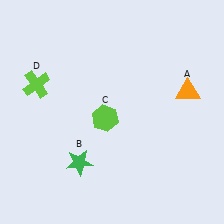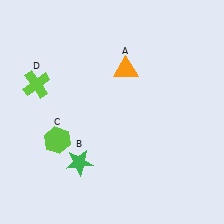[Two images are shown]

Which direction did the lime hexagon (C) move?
The lime hexagon (C) moved left.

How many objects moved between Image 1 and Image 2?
2 objects moved between the two images.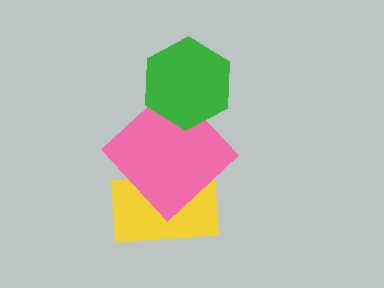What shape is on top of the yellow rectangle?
The pink diamond is on top of the yellow rectangle.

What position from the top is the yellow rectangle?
The yellow rectangle is 3rd from the top.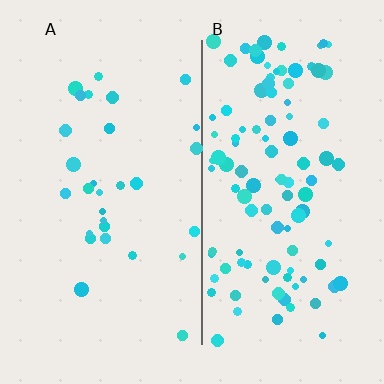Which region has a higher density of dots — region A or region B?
B (the right).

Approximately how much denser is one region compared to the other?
Approximately 3.6× — region B over region A.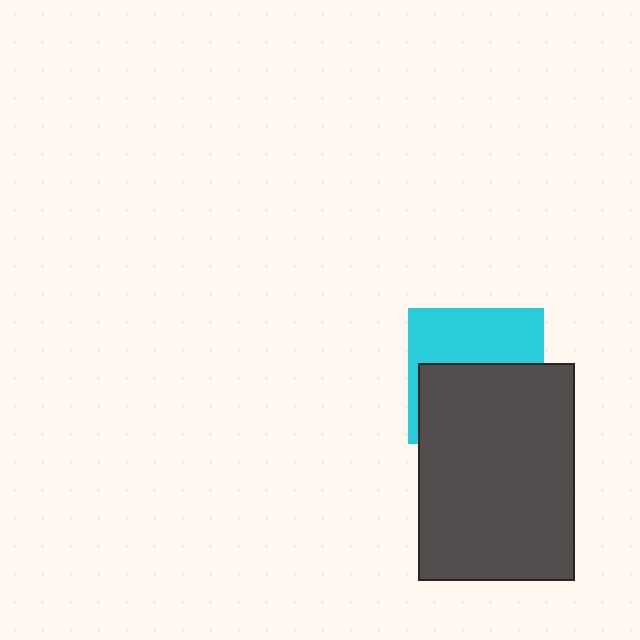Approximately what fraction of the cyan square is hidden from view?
Roughly 54% of the cyan square is hidden behind the dark gray rectangle.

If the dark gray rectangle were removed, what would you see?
You would see the complete cyan square.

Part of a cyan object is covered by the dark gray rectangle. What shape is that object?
It is a square.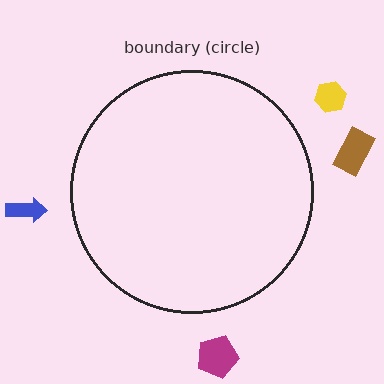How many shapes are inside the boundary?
0 inside, 4 outside.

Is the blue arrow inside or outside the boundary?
Outside.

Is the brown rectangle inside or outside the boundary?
Outside.